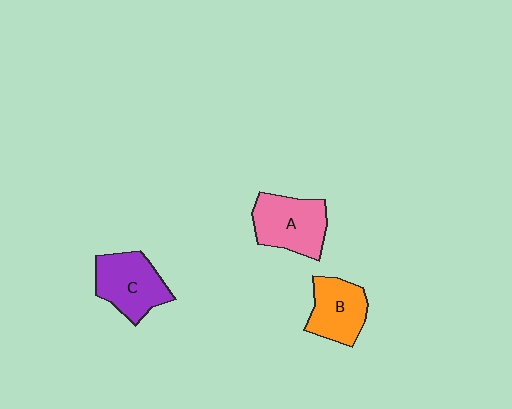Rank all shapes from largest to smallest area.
From largest to smallest: A (pink), C (purple), B (orange).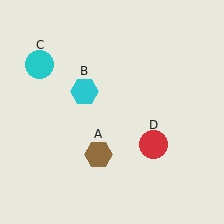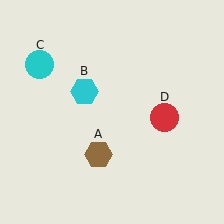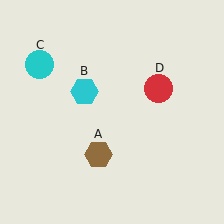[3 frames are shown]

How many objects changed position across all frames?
1 object changed position: red circle (object D).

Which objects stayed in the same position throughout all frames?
Brown hexagon (object A) and cyan hexagon (object B) and cyan circle (object C) remained stationary.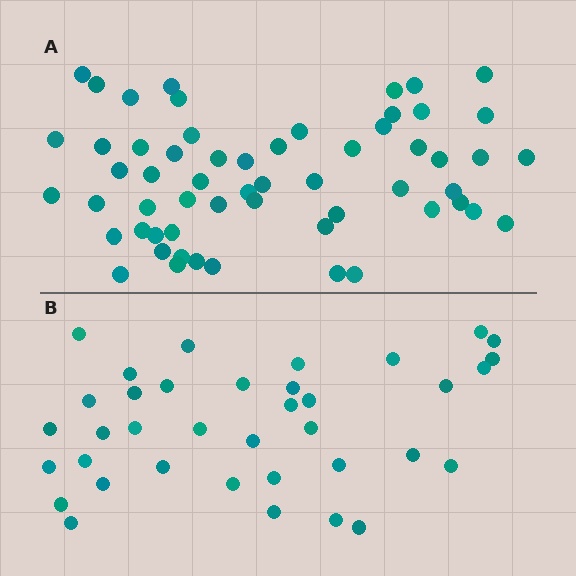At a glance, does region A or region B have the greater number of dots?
Region A (the top region) has more dots.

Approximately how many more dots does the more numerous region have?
Region A has approximately 20 more dots than region B.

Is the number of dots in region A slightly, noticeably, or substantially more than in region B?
Region A has substantially more. The ratio is roughly 1.6 to 1.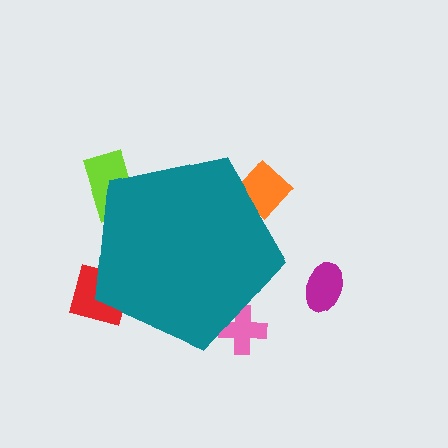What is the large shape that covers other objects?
A teal pentagon.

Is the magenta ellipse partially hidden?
No, the magenta ellipse is fully visible.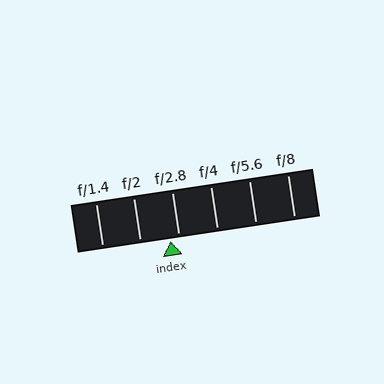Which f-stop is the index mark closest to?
The index mark is closest to f/2.8.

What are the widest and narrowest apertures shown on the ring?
The widest aperture shown is f/1.4 and the narrowest is f/8.